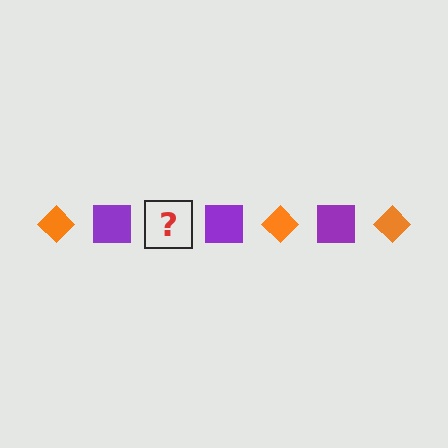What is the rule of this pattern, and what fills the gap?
The rule is that the pattern alternates between orange diamond and purple square. The gap should be filled with an orange diamond.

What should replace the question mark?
The question mark should be replaced with an orange diamond.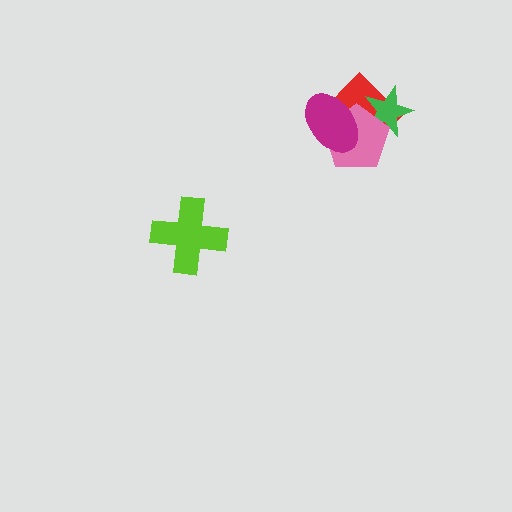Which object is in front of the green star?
The pink pentagon is in front of the green star.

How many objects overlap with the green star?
2 objects overlap with the green star.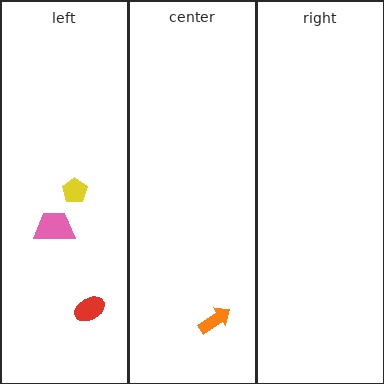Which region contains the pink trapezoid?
The left region.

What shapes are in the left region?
The yellow pentagon, the red ellipse, the pink trapezoid.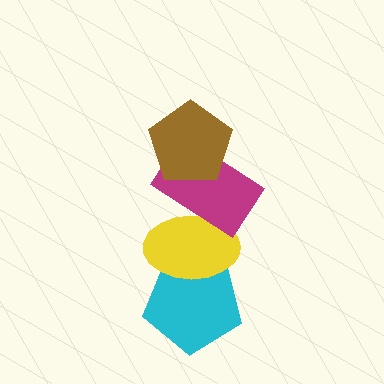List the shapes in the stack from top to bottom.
From top to bottom: the brown pentagon, the magenta rectangle, the yellow ellipse, the cyan pentagon.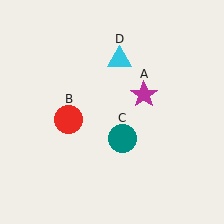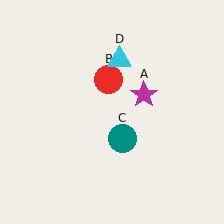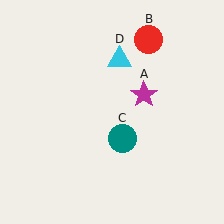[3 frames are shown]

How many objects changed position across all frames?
1 object changed position: red circle (object B).